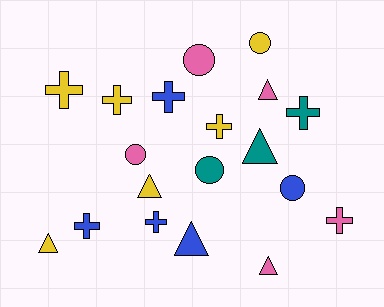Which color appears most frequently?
Yellow, with 6 objects.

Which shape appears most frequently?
Cross, with 8 objects.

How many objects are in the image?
There are 19 objects.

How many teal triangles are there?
There is 1 teal triangle.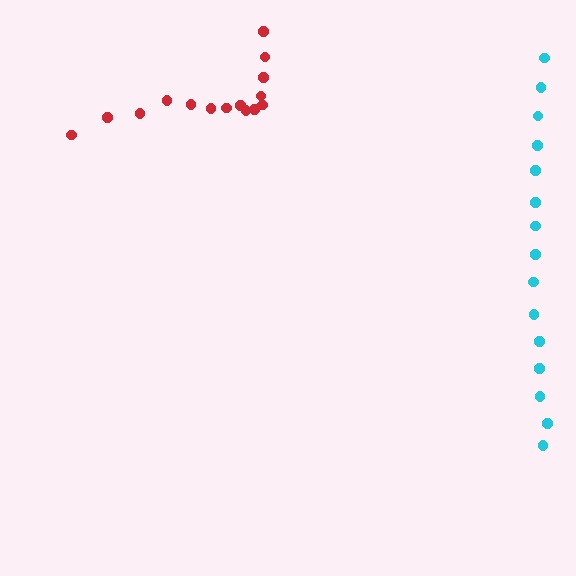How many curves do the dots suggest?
There are 2 distinct paths.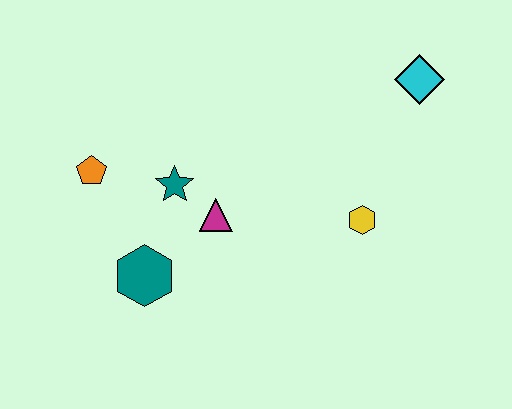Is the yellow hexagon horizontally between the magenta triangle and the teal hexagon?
No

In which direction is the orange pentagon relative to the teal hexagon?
The orange pentagon is above the teal hexagon.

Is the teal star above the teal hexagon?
Yes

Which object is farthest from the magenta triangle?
The cyan diamond is farthest from the magenta triangle.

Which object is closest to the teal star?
The magenta triangle is closest to the teal star.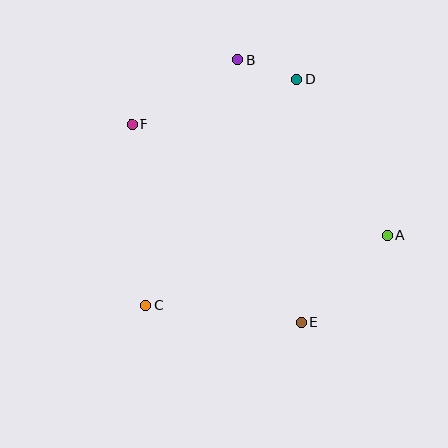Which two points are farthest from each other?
Points A and F are farthest from each other.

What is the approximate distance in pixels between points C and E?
The distance between C and E is approximately 157 pixels.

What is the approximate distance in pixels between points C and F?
The distance between C and F is approximately 182 pixels.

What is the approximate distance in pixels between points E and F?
The distance between E and F is approximately 261 pixels.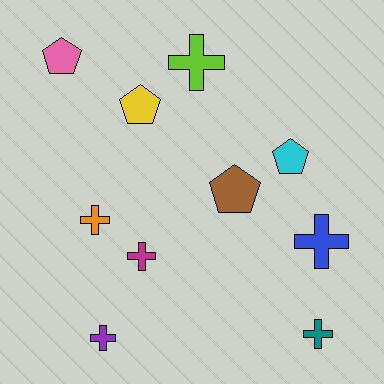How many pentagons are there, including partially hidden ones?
There are 4 pentagons.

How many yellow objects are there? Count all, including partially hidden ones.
There is 1 yellow object.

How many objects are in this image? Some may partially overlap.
There are 10 objects.